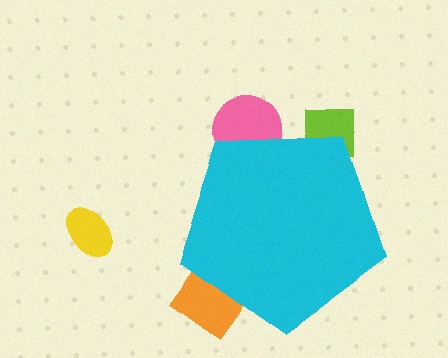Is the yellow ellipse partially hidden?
No, the yellow ellipse is fully visible.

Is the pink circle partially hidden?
Yes, the pink circle is partially hidden behind the cyan pentagon.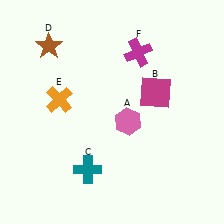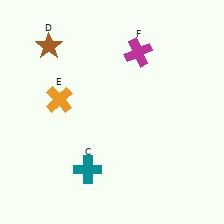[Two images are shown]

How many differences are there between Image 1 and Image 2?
There are 2 differences between the two images.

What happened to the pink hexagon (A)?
The pink hexagon (A) was removed in Image 2. It was in the bottom-right area of Image 1.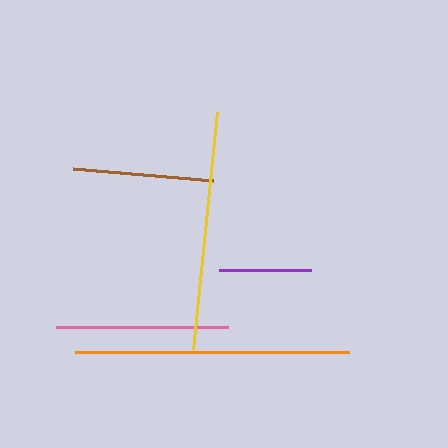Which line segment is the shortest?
The purple line is the shortest at approximately 92 pixels.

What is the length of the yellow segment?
The yellow segment is approximately 238 pixels long.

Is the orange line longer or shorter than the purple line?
The orange line is longer than the purple line.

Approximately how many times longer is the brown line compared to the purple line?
The brown line is approximately 1.5 times the length of the purple line.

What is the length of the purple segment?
The purple segment is approximately 92 pixels long.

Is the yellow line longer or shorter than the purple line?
The yellow line is longer than the purple line.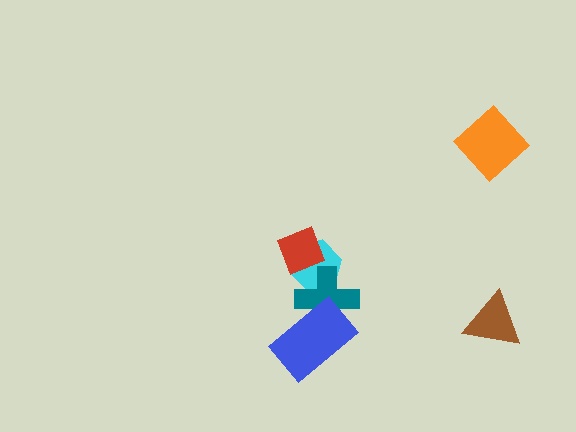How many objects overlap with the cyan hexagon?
2 objects overlap with the cyan hexagon.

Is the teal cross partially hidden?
Yes, it is partially covered by another shape.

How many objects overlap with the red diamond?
1 object overlaps with the red diamond.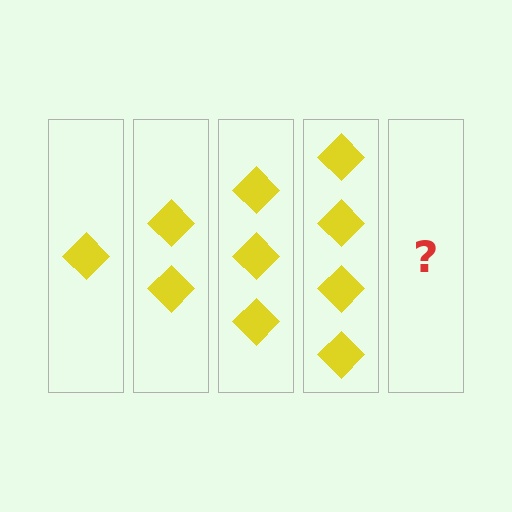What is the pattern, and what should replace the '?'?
The pattern is that each step adds one more diamond. The '?' should be 5 diamonds.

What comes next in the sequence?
The next element should be 5 diamonds.